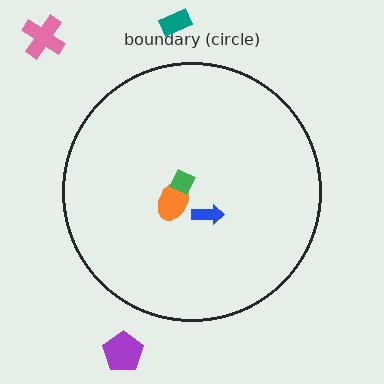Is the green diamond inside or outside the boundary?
Inside.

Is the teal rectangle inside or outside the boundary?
Outside.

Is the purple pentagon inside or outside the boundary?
Outside.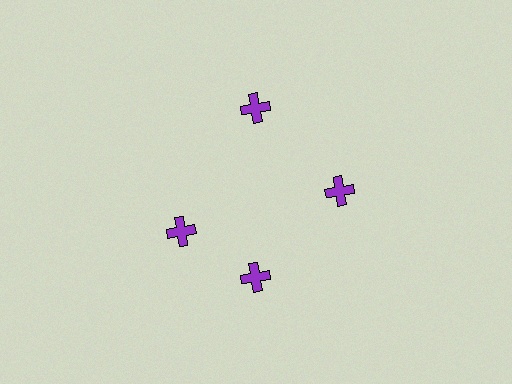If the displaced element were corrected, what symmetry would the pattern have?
It would have 4-fold rotational symmetry — the pattern would map onto itself every 90 degrees.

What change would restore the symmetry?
The symmetry would be restored by rotating it back into even spacing with its neighbors so that all 4 crosses sit at equal angles and equal distance from the center.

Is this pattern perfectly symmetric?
No. The 4 purple crosses are arranged in a ring, but one element near the 9 o'clock position is rotated out of alignment along the ring, breaking the 4-fold rotational symmetry.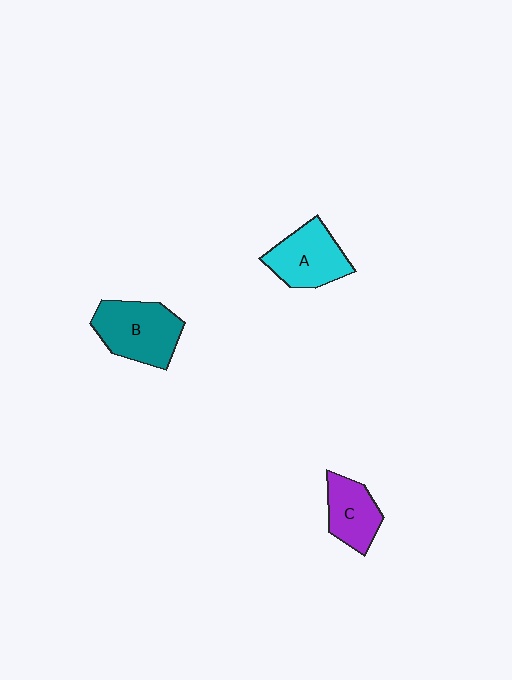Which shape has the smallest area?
Shape C (purple).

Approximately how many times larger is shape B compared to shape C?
Approximately 1.5 times.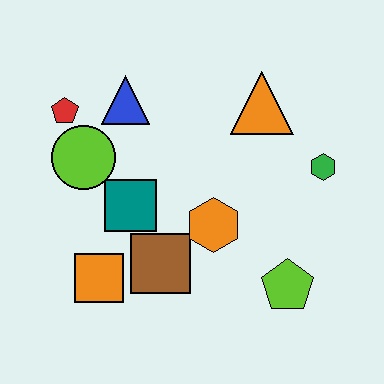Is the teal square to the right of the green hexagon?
No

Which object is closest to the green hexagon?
The orange triangle is closest to the green hexagon.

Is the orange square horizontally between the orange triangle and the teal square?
No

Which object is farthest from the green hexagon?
The red pentagon is farthest from the green hexagon.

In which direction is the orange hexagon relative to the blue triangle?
The orange hexagon is below the blue triangle.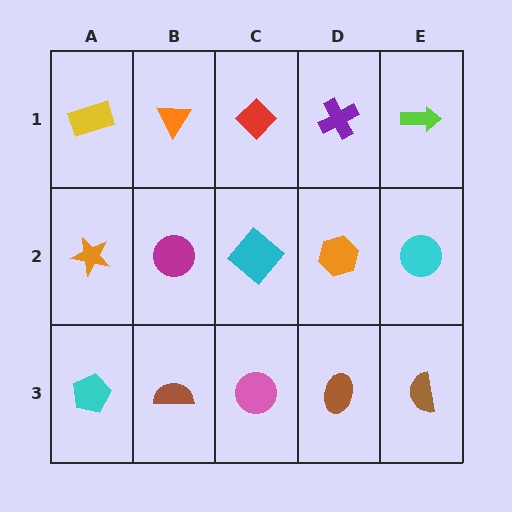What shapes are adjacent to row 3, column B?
A magenta circle (row 2, column B), a cyan pentagon (row 3, column A), a pink circle (row 3, column C).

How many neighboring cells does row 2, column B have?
4.